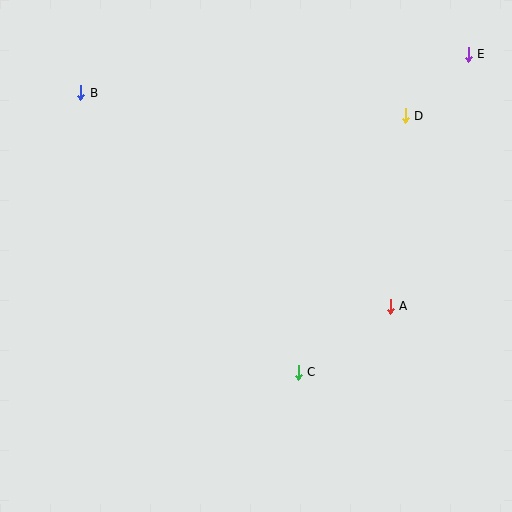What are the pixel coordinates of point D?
Point D is at (405, 116).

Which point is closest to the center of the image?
Point C at (298, 372) is closest to the center.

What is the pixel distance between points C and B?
The distance between C and B is 354 pixels.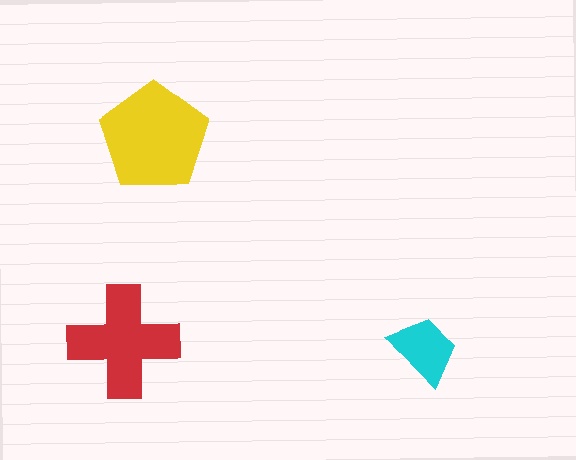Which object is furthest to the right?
The cyan trapezoid is rightmost.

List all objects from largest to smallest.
The yellow pentagon, the red cross, the cyan trapezoid.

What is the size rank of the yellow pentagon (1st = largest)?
1st.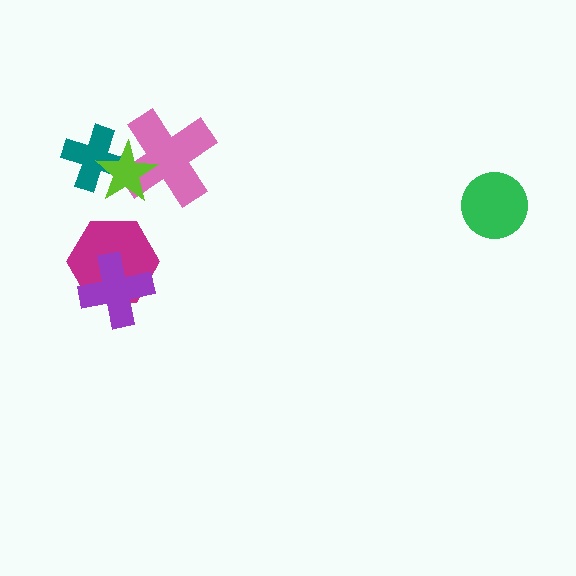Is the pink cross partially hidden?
Yes, it is partially covered by another shape.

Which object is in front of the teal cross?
The lime star is in front of the teal cross.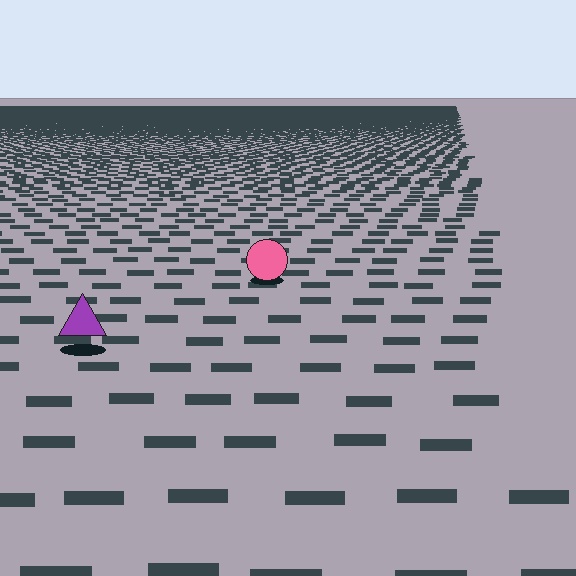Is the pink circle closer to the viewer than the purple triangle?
No. The purple triangle is closer — you can tell from the texture gradient: the ground texture is coarser near it.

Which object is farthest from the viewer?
The pink circle is farthest from the viewer. It appears smaller and the ground texture around it is denser.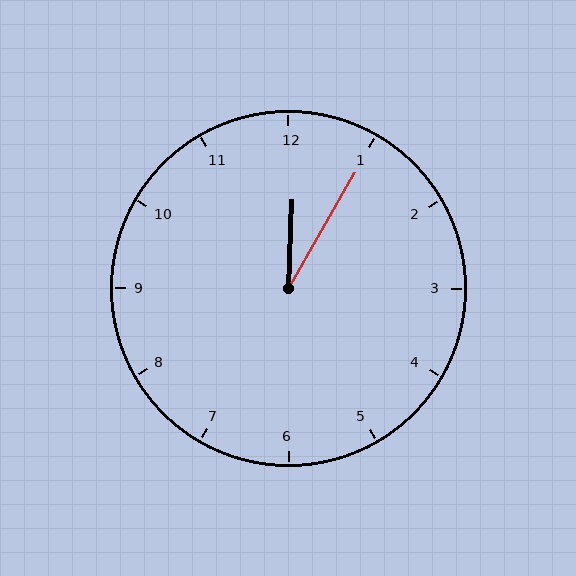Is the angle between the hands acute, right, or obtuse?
It is acute.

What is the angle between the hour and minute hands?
Approximately 28 degrees.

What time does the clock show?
12:05.